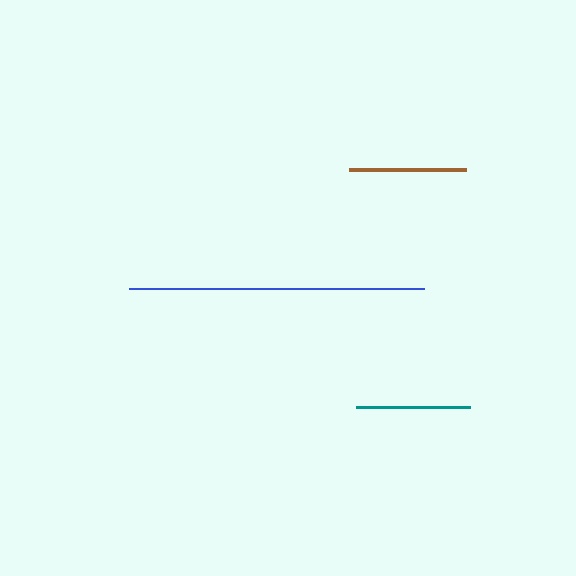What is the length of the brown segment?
The brown segment is approximately 117 pixels long.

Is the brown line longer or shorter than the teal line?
The brown line is longer than the teal line.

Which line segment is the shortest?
The teal line is the shortest at approximately 113 pixels.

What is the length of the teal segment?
The teal segment is approximately 113 pixels long.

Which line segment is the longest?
The blue line is the longest at approximately 295 pixels.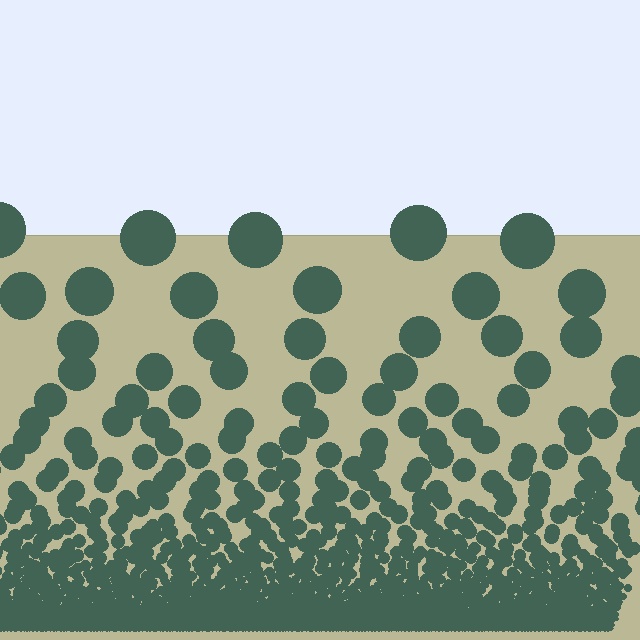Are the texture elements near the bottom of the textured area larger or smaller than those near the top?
Smaller. The gradient is inverted — elements near the bottom are smaller and denser.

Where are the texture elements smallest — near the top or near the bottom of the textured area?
Near the bottom.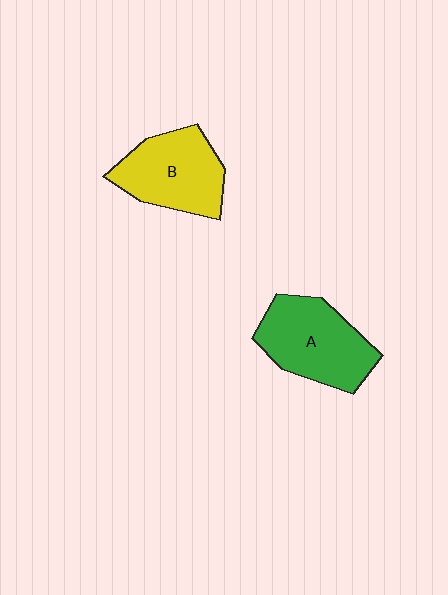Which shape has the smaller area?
Shape B (yellow).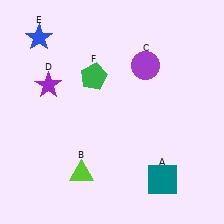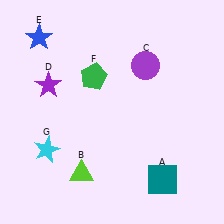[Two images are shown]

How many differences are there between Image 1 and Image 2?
There is 1 difference between the two images.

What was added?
A cyan star (G) was added in Image 2.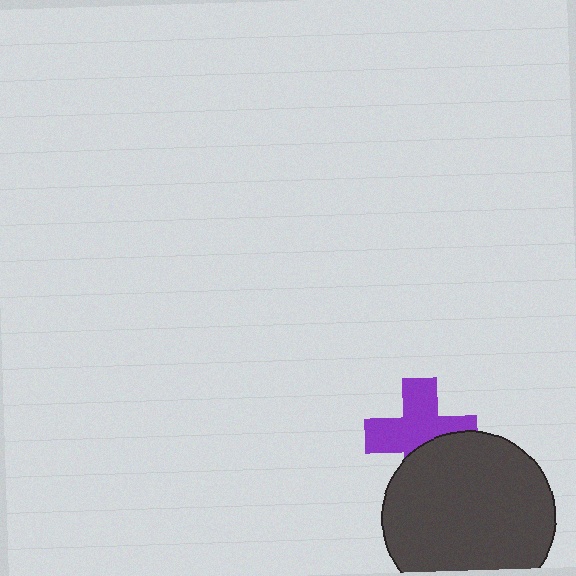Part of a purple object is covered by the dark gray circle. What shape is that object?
It is a cross.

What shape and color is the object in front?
The object in front is a dark gray circle.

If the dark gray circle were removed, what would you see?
You would see the complete purple cross.